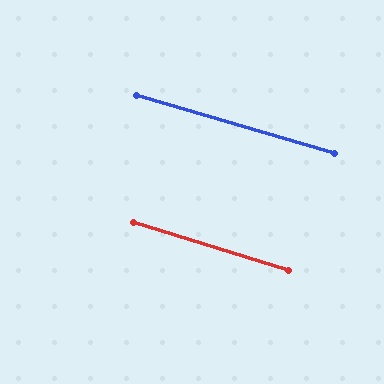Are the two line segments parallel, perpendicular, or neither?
Parallel — their directions differ by only 0.5°.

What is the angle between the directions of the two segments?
Approximately 1 degree.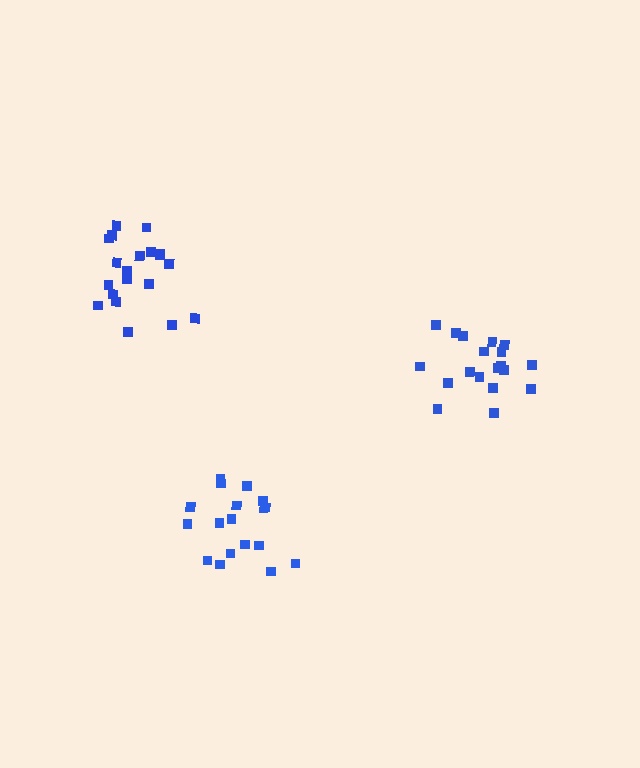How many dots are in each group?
Group 1: 18 dots, Group 2: 20 dots, Group 3: 20 dots (58 total).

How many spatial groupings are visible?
There are 3 spatial groupings.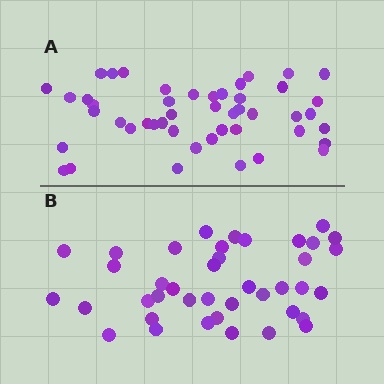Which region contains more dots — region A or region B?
Region A (the top region) has more dots.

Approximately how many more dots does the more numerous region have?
Region A has roughly 8 or so more dots than region B.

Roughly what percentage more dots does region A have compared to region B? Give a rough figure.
About 20% more.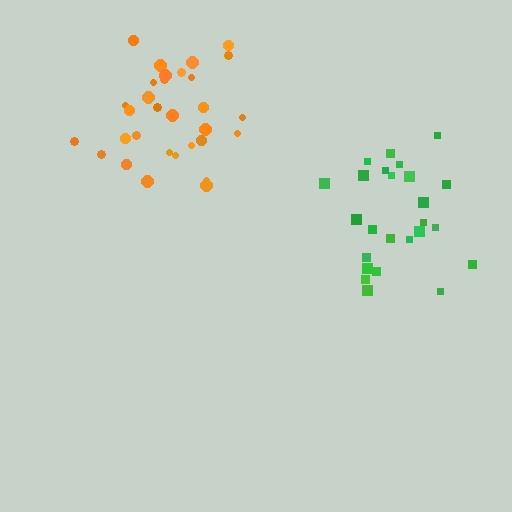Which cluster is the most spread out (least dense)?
Orange.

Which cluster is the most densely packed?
Green.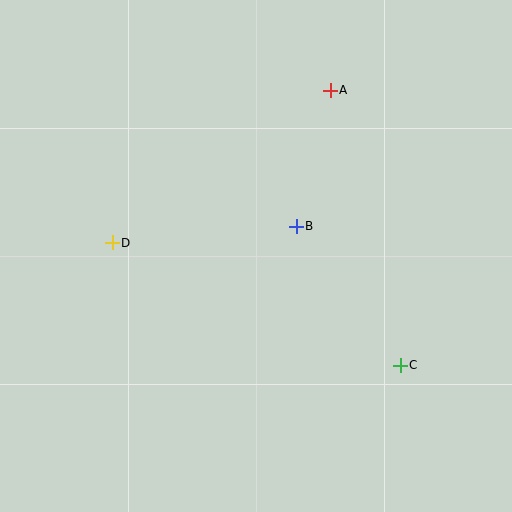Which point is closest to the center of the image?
Point B at (296, 226) is closest to the center.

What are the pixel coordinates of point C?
Point C is at (400, 365).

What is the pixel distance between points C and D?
The distance between C and D is 313 pixels.